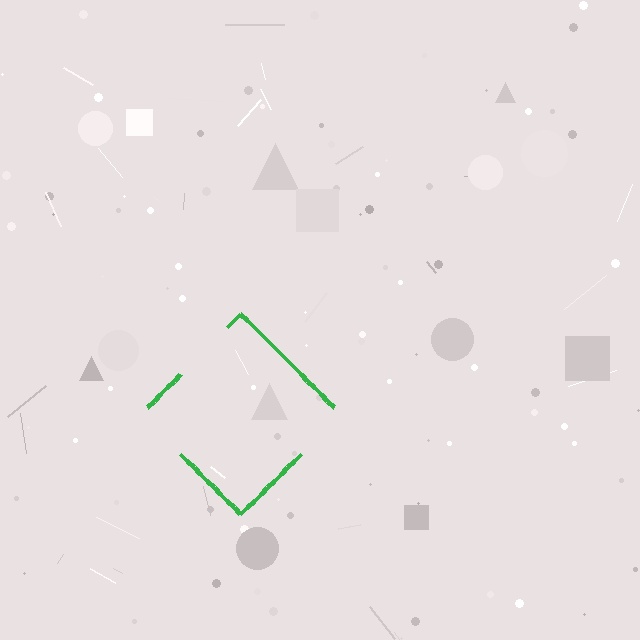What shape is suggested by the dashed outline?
The dashed outline suggests a diamond.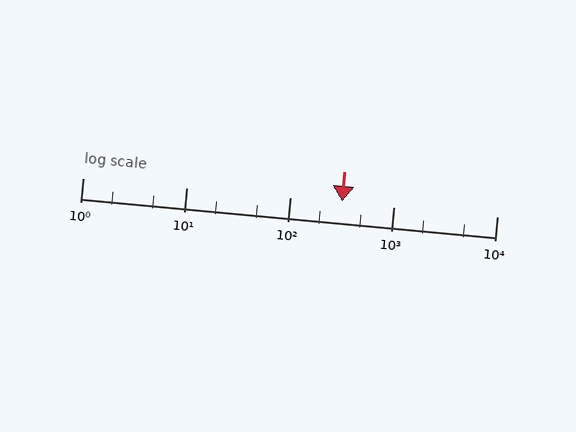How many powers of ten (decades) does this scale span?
The scale spans 4 decades, from 1 to 10000.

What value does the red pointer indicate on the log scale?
The pointer indicates approximately 320.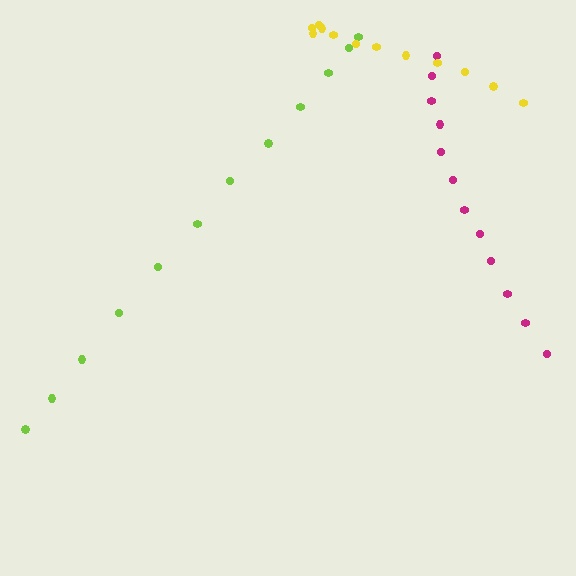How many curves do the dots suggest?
There are 3 distinct paths.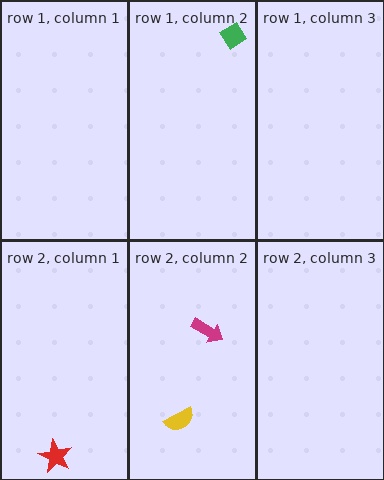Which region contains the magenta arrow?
The row 2, column 2 region.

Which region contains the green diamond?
The row 1, column 2 region.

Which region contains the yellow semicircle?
The row 2, column 2 region.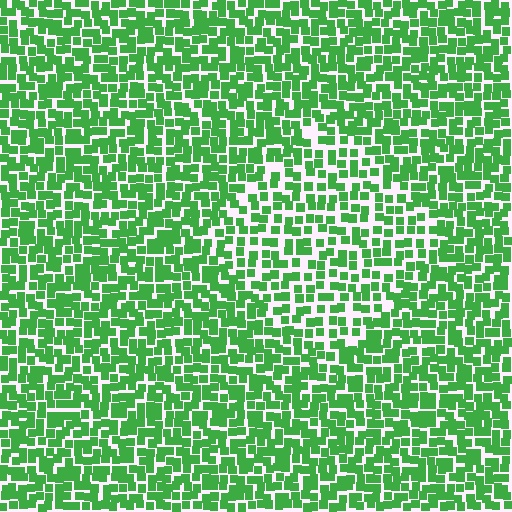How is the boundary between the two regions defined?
The boundary is defined by a change in element density (approximately 1.5x ratio). All elements are the same color, size, and shape.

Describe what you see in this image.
The image contains small green elements arranged at two different densities. A diamond-shaped region is visible where the elements are less densely packed than the surrounding area.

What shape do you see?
I see a diamond.